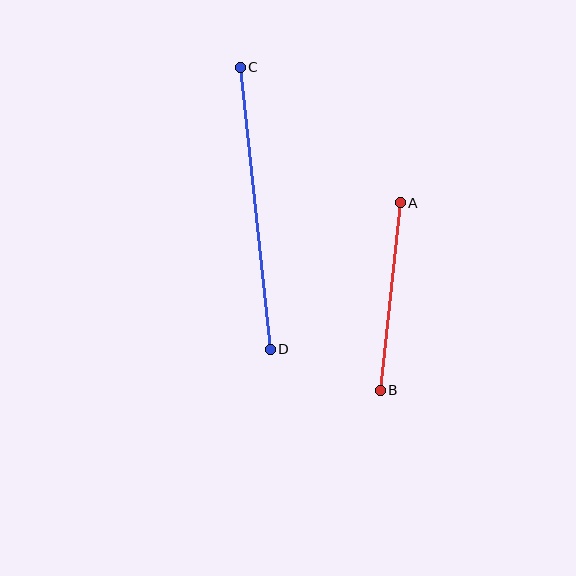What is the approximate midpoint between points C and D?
The midpoint is at approximately (255, 208) pixels.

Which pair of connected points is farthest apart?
Points C and D are farthest apart.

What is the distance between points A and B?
The distance is approximately 189 pixels.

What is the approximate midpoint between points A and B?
The midpoint is at approximately (390, 297) pixels.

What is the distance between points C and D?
The distance is approximately 284 pixels.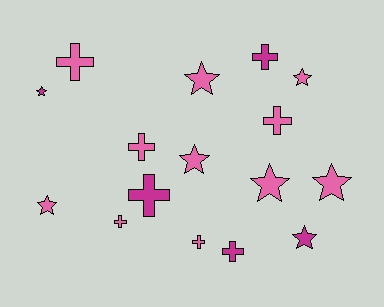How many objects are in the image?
There are 16 objects.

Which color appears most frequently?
Pink, with 11 objects.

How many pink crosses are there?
There are 5 pink crosses.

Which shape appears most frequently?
Star, with 8 objects.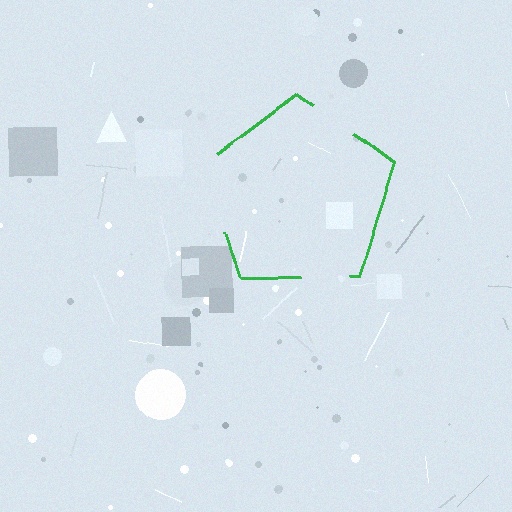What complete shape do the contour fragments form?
The contour fragments form a pentagon.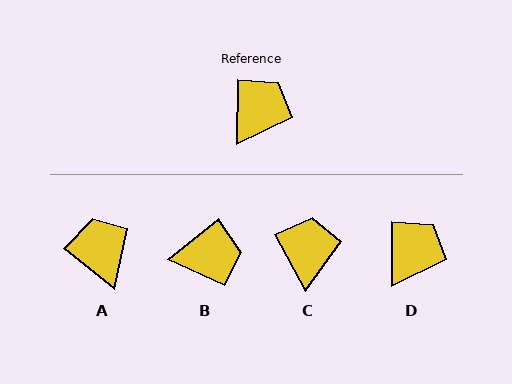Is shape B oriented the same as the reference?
No, it is off by about 50 degrees.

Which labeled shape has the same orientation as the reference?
D.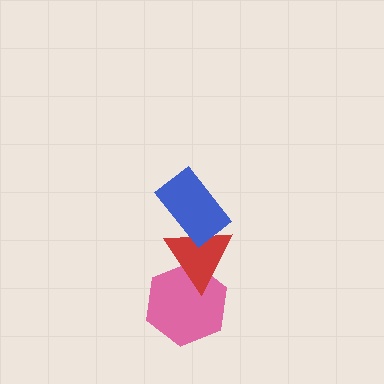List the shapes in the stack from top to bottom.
From top to bottom: the blue rectangle, the red triangle, the pink hexagon.